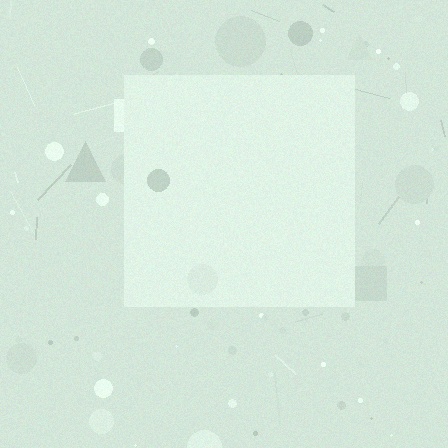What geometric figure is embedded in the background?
A square is embedded in the background.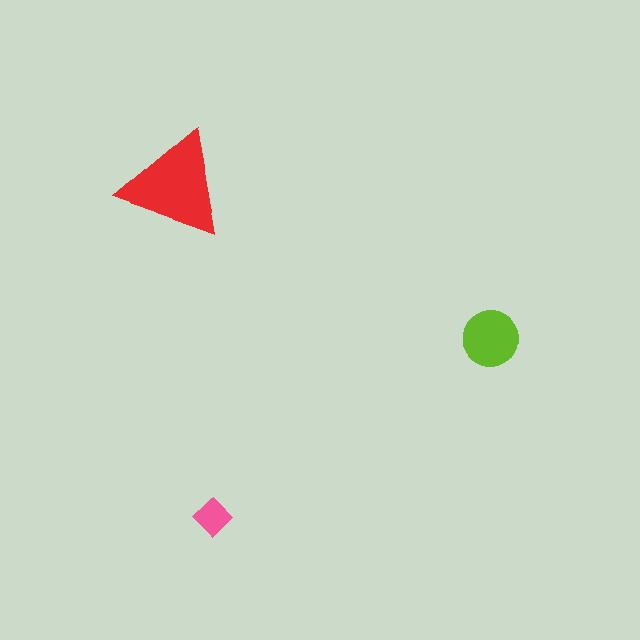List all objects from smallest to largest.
The pink diamond, the lime circle, the red triangle.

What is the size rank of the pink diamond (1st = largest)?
3rd.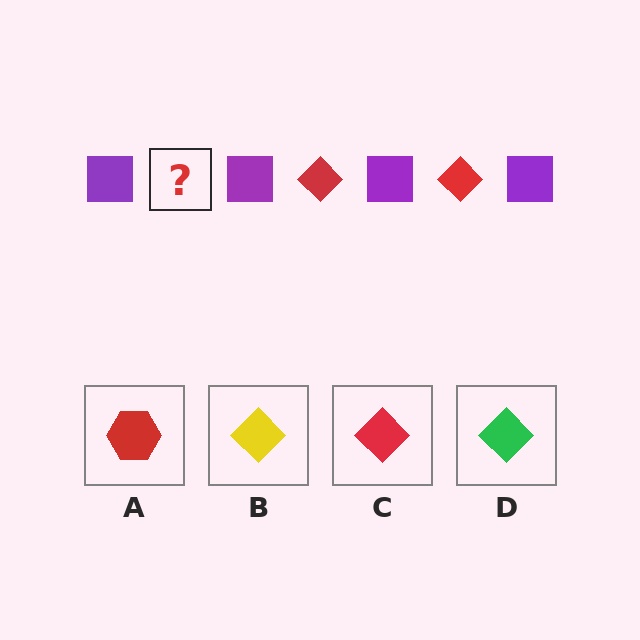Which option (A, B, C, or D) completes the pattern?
C.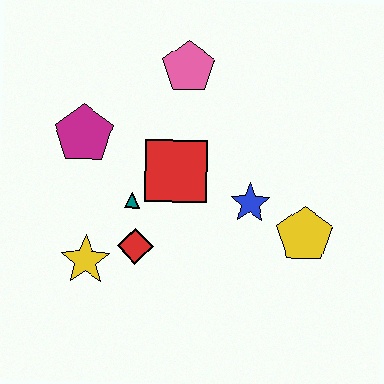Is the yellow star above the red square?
No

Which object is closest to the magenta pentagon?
The teal triangle is closest to the magenta pentagon.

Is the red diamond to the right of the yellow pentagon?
No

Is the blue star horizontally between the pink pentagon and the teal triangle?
No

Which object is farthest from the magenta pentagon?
The yellow pentagon is farthest from the magenta pentagon.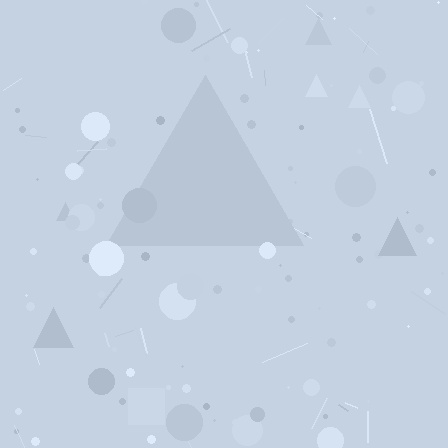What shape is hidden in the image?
A triangle is hidden in the image.